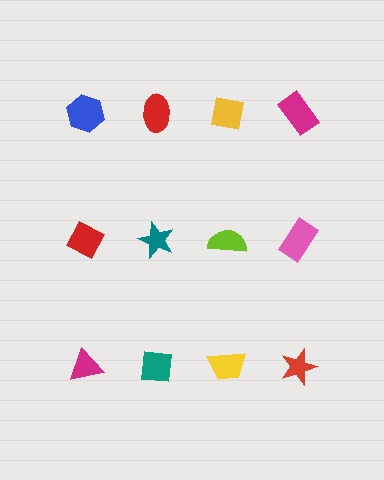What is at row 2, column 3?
A lime semicircle.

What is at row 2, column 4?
A pink rectangle.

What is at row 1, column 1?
A blue hexagon.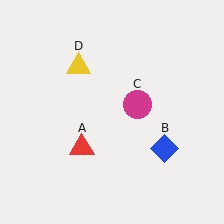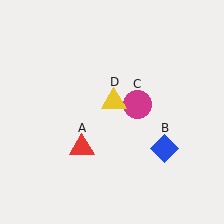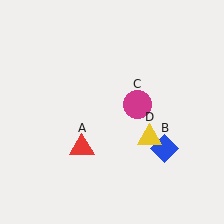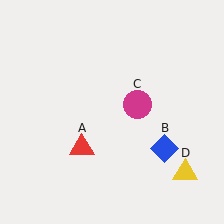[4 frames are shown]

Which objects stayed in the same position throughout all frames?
Red triangle (object A) and blue diamond (object B) and magenta circle (object C) remained stationary.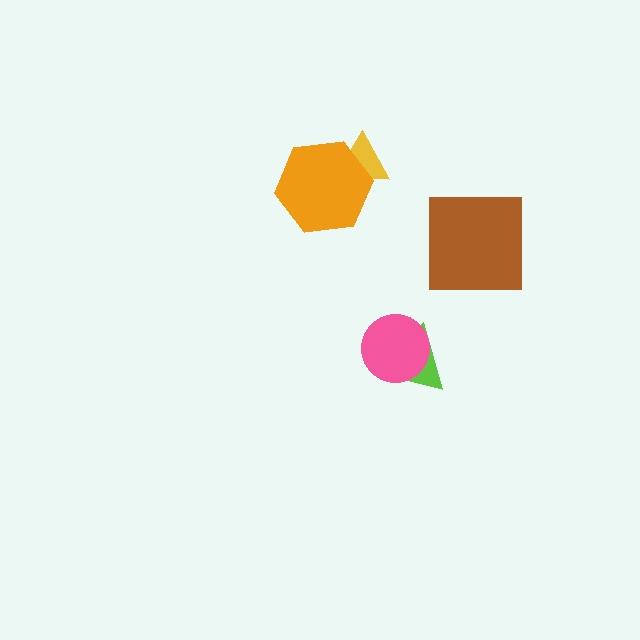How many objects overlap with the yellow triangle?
1 object overlaps with the yellow triangle.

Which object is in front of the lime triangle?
The pink circle is in front of the lime triangle.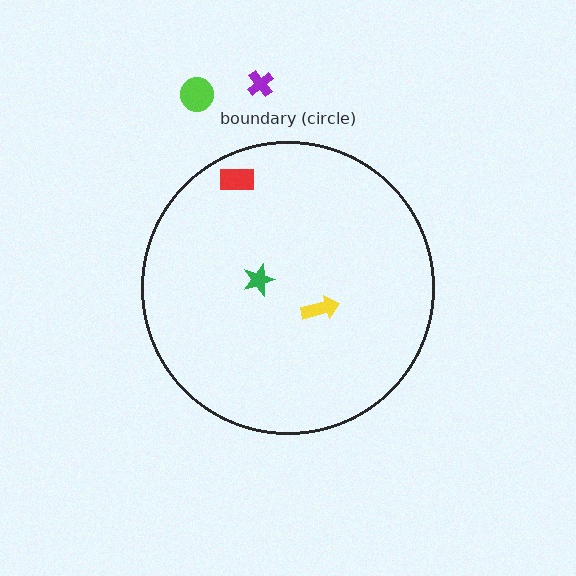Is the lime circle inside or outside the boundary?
Outside.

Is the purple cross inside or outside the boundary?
Outside.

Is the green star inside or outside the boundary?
Inside.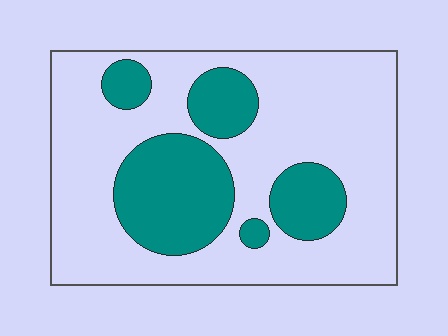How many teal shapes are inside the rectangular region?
5.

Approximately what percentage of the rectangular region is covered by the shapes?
Approximately 30%.